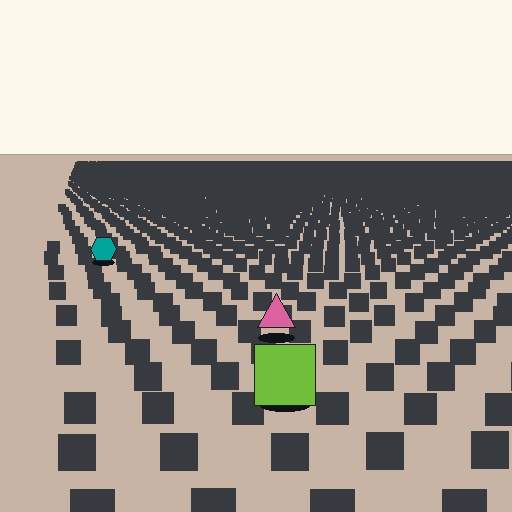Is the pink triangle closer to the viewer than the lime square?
No. The lime square is closer — you can tell from the texture gradient: the ground texture is coarser near it.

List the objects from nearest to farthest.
From nearest to farthest: the lime square, the pink triangle, the teal hexagon.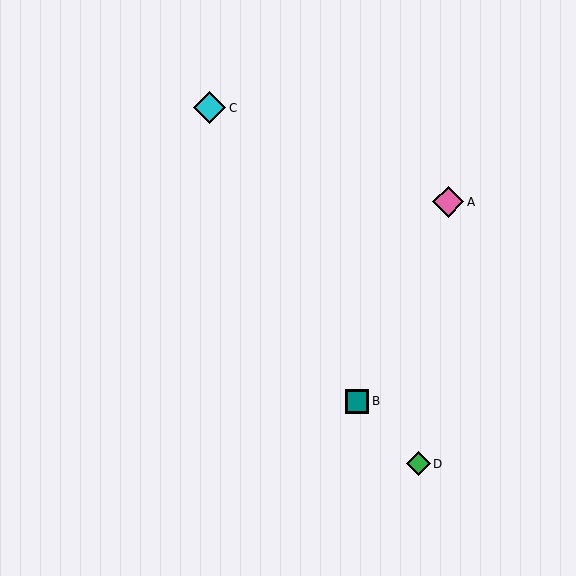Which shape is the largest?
The cyan diamond (labeled C) is the largest.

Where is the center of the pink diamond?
The center of the pink diamond is at (448, 202).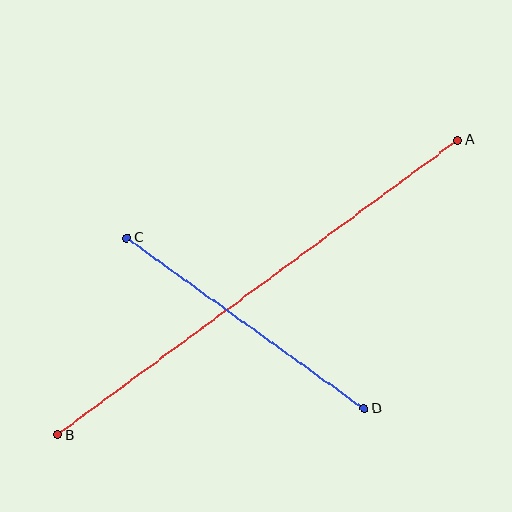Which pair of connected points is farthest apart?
Points A and B are farthest apart.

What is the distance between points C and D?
The distance is approximately 292 pixels.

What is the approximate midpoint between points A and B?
The midpoint is at approximately (258, 287) pixels.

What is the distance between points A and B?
The distance is approximately 497 pixels.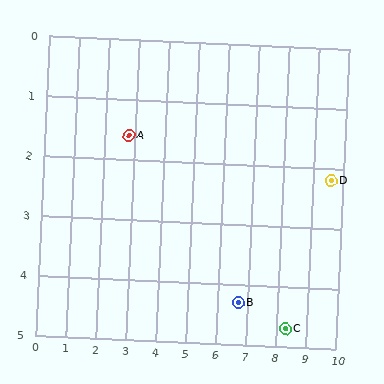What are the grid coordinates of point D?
Point D is at approximately (9.6, 2.2).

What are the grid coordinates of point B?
Point B is at approximately (6.7, 4.3).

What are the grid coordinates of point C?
Point C is at approximately (8.3, 4.7).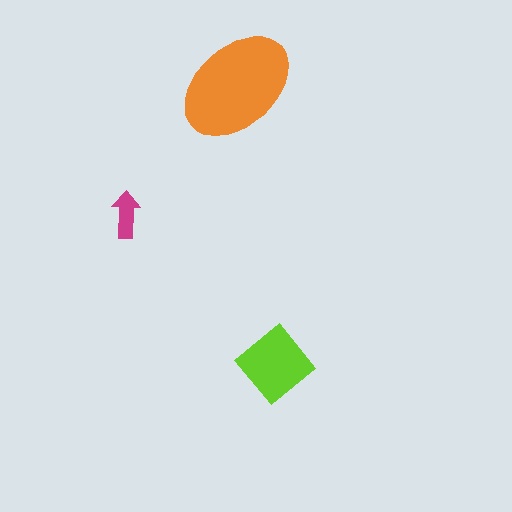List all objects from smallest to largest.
The magenta arrow, the lime diamond, the orange ellipse.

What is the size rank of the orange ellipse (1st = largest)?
1st.